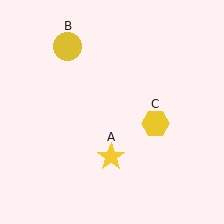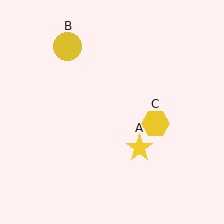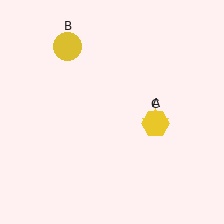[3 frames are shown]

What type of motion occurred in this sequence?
The yellow star (object A) rotated counterclockwise around the center of the scene.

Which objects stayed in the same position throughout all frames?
Yellow circle (object B) and yellow hexagon (object C) remained stationary.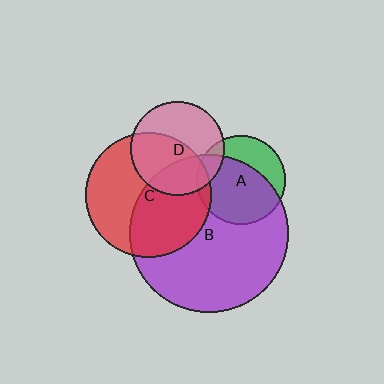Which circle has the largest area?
Circle B (purple).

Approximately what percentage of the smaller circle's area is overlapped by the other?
Approximately 55%.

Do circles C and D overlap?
Yes.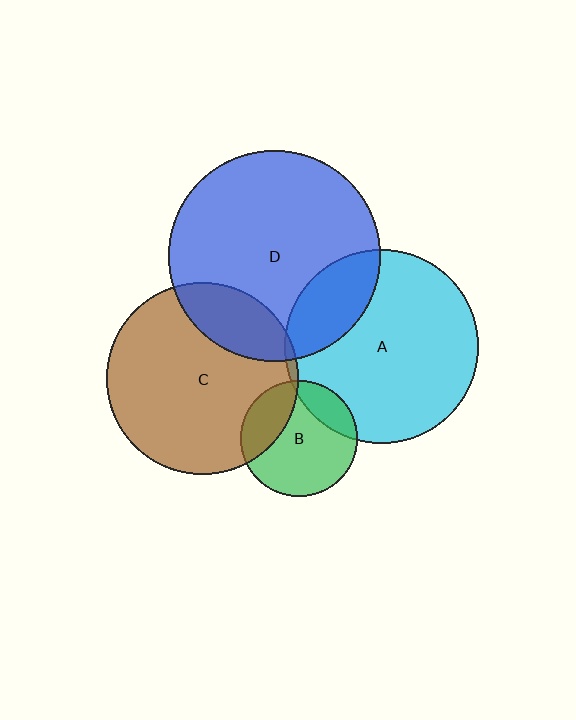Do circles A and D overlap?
Yes.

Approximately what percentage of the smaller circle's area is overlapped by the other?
Approximately 20%.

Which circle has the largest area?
Circle D (blue).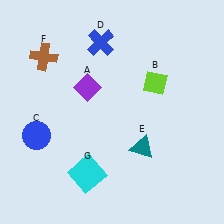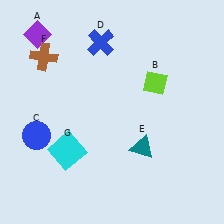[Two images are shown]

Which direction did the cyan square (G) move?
The cyan square (G) moved up.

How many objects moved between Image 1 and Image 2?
2 objects moved between the two images.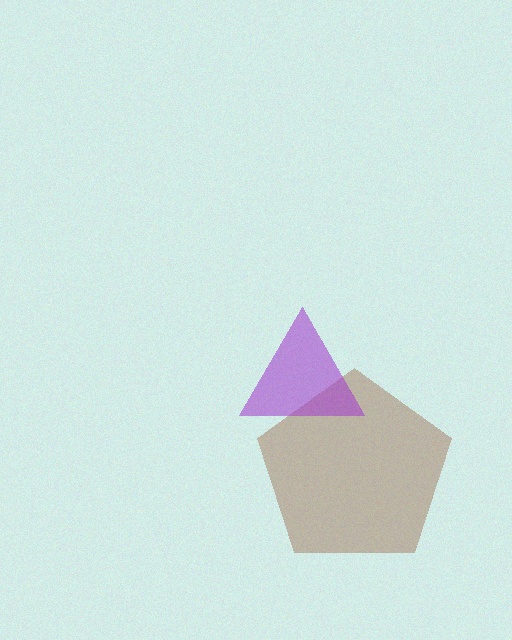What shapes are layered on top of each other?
The layered shapes are: a brown pentagon, a purple triangle.